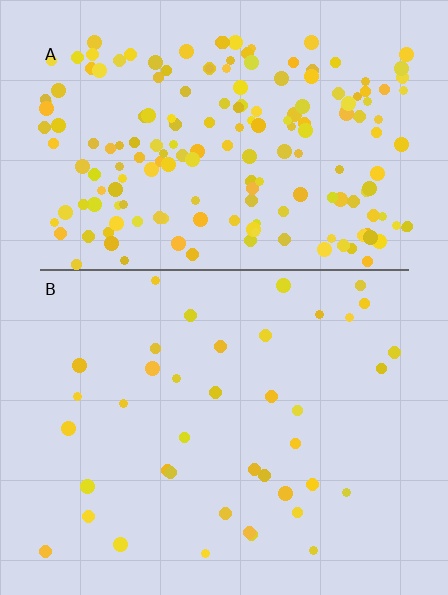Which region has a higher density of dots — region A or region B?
A (the top).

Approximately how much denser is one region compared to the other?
Approximately 4.8× — region A over region B.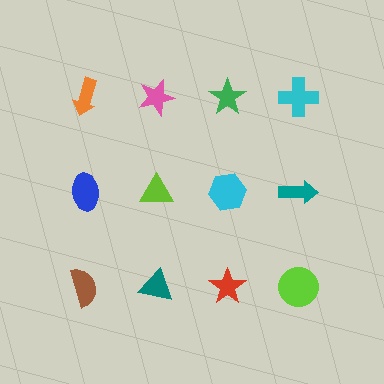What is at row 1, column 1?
An orange arrow.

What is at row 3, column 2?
A teal triangle.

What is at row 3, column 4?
A lime circle.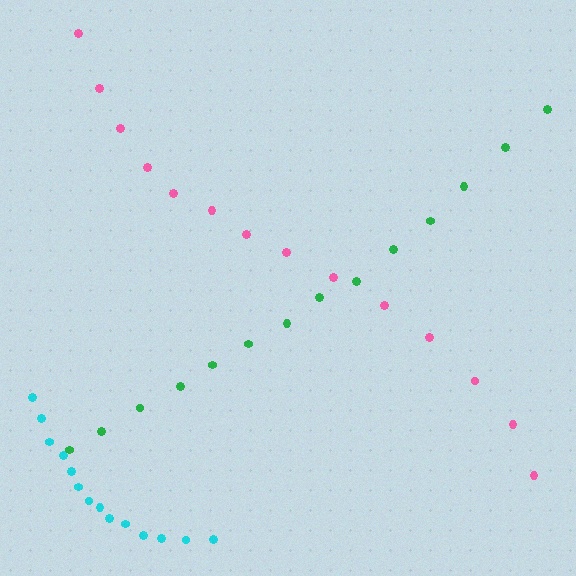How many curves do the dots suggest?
There are 3 distinct paths.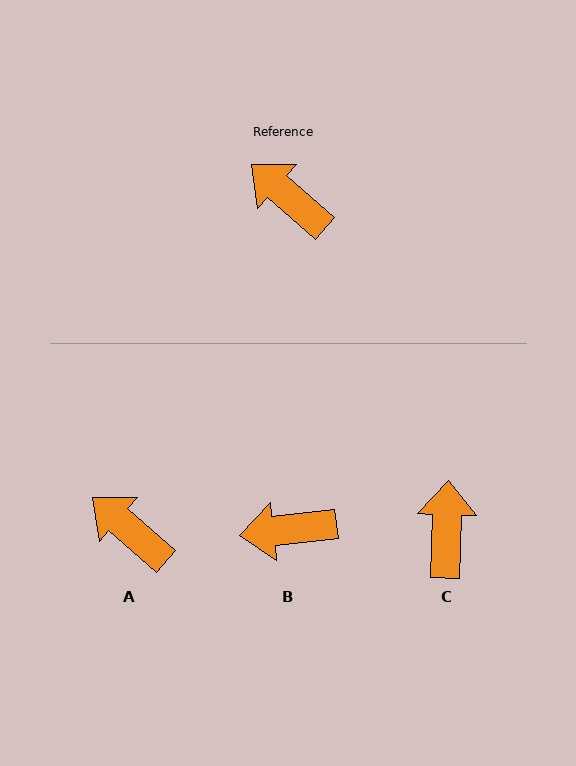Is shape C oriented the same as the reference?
No, it is off by about 51 degrees.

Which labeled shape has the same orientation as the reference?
A.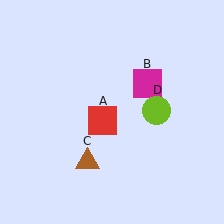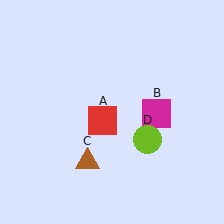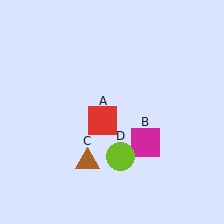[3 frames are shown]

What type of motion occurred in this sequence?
The magenta square (object B), lime circle (object D) rotated clockwise around the center of the scene.